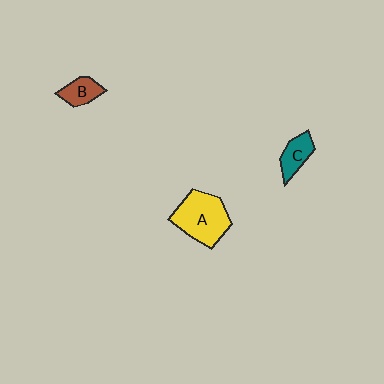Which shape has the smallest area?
Shape B (brown).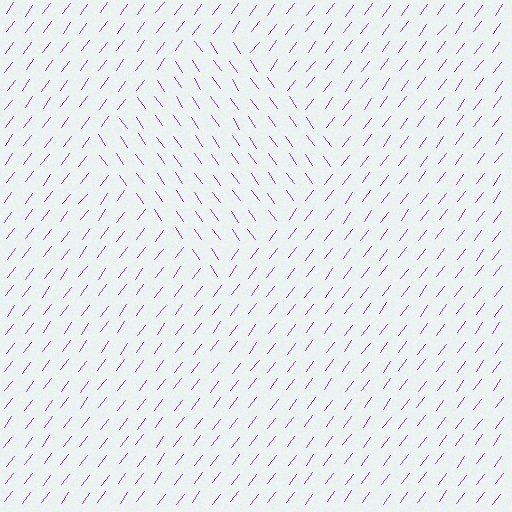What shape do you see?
I see a diamond.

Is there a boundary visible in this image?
Yes, there is a texture boundary formed by a change in line orientation.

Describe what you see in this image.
The image is filled with small purple line segments. A diamond region in the image has lines oriented differently from the surrounding lines, creating a visible texture boundary.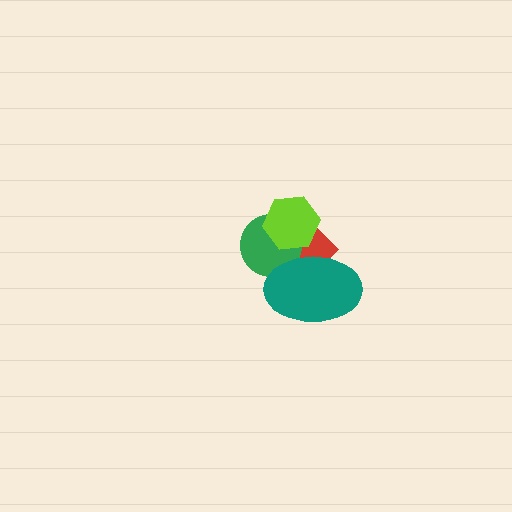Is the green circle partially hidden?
Yes, it is partially covered by another shape.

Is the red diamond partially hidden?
Yes, it is partially covered by another shape.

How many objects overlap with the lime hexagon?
3 objects overlap with the lime hexagon.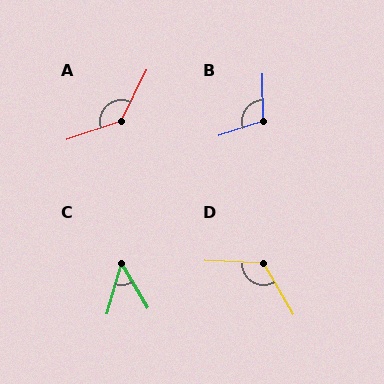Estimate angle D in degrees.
Approximately 123 degrees.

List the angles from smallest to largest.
C (47°), B (108°), D (123°), A (135°).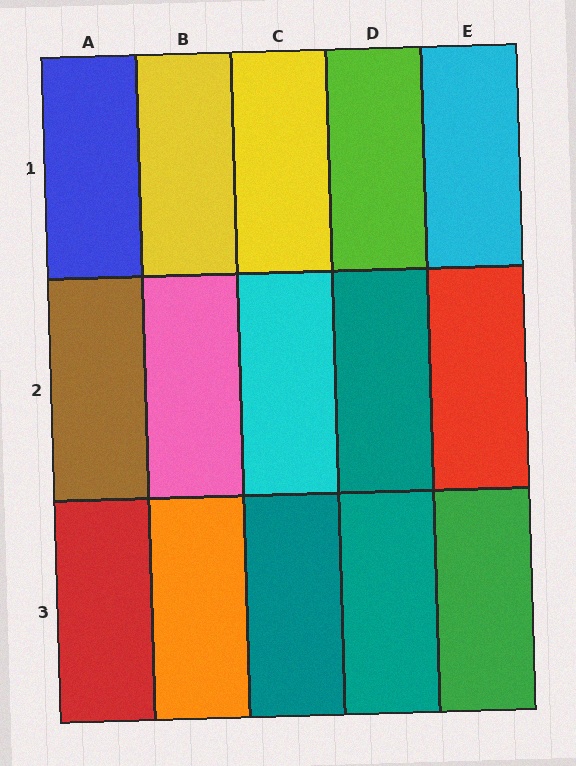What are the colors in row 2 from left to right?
Brown, pink, cyan, teal, red.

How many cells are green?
1 cell is green.